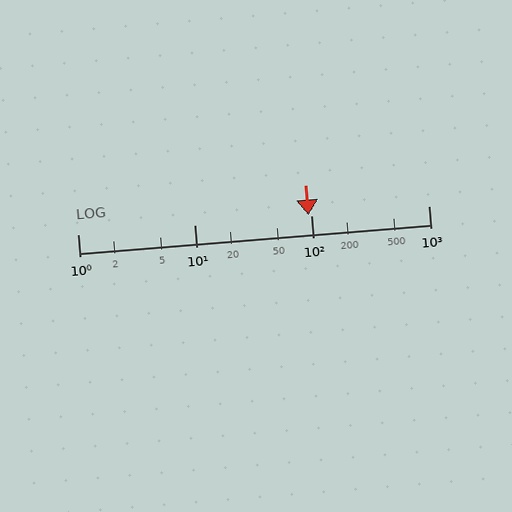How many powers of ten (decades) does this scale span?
The scale spans 3 decades, from 1 to 1000.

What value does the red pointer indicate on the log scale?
The pointer indicates approximately 94.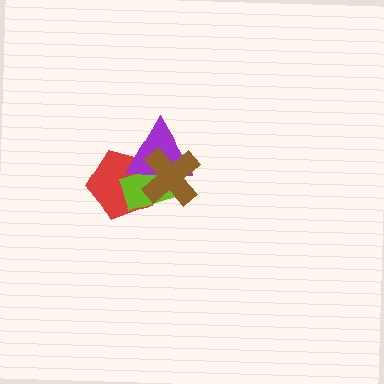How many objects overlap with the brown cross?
3 objects overlap with the brown cross.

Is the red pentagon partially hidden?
Yes, it is partially covered by another shape.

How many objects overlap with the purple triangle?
3 objects overlap with the purple triangle.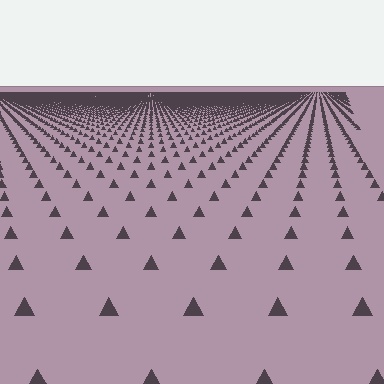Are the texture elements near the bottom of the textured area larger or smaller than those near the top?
Larger. Near the bottom, elements are closer to the viewer and appear at a bigger on-screen size.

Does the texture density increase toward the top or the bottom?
Density increases toward the top.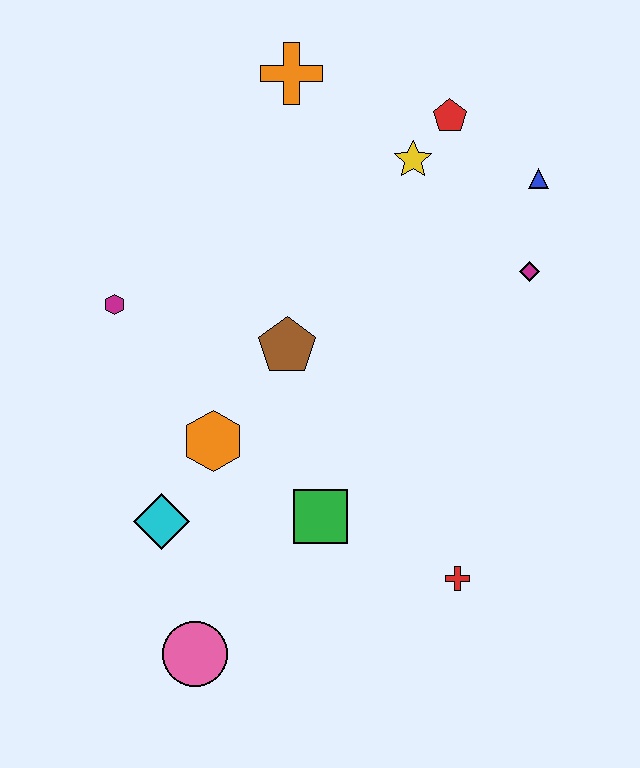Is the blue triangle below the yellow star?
Yes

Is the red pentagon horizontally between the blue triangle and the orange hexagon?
Yes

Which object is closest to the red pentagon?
The yellow star is closest to the red pentagon.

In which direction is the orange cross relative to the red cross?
The orange cross is above the red cross.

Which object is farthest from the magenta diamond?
The pink circle is farthest from the magenta diamond.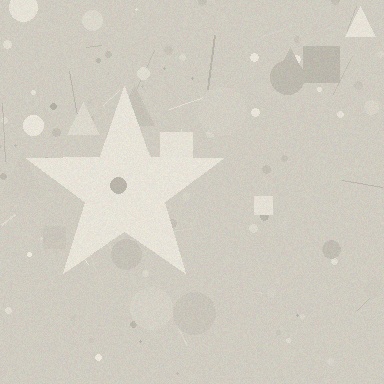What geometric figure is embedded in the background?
A star is embedded in the background.